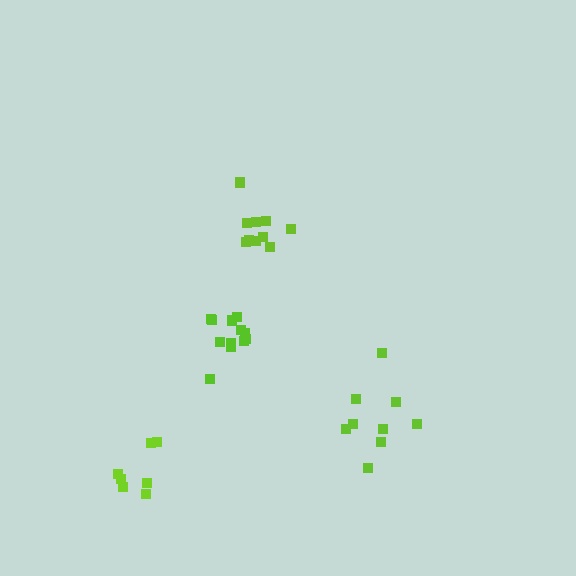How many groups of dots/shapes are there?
There are 4 groups.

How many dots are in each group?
Group 1: 12 dots, Group 2: 10 dots, Group 3: 9 dots, Group 4: 7 dots (38 total).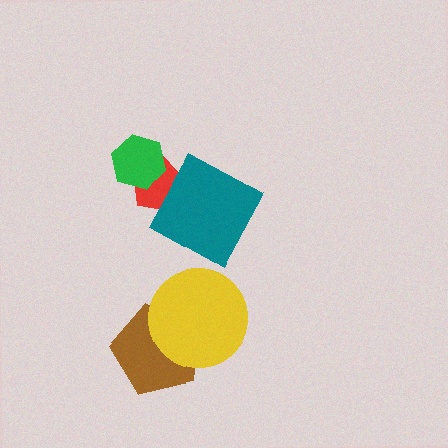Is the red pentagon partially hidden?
Yes, it is partially covered by another shape.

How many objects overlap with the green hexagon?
1 object overlaps with the green hexagon.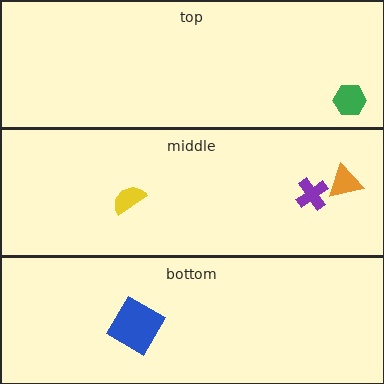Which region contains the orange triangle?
The middle region.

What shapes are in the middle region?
The orange triangle, the yellow semicircle, the purple cross.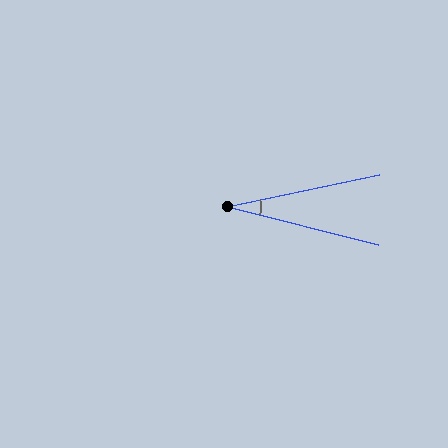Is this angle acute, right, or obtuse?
It is acute.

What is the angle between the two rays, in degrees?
Approximately 26 degrees.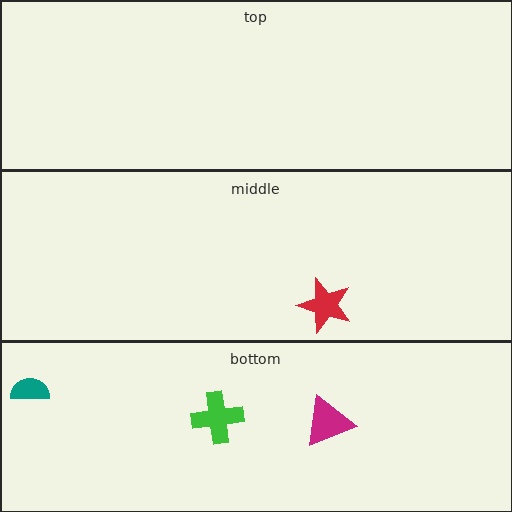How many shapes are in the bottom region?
3.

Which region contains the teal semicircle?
The bottom region.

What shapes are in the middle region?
The red star.